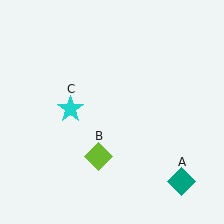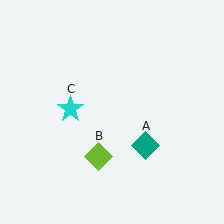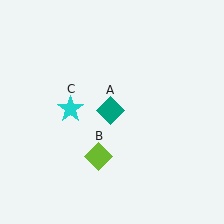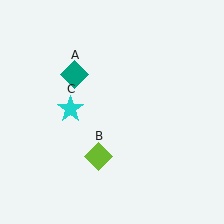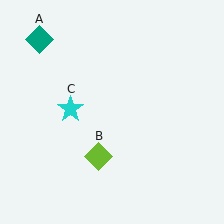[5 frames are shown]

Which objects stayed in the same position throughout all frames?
Lime diamond (object B) and cyan star (object C) remained stationary.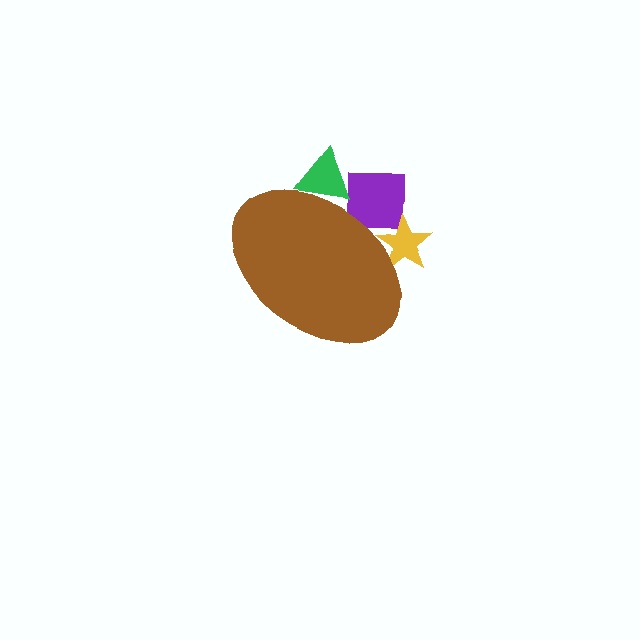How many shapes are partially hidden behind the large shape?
3 shapes are partially hidden.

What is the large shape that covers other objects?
A brown ellipse.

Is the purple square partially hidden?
Yes, the purple square is partially hidden behind the brown ellipse.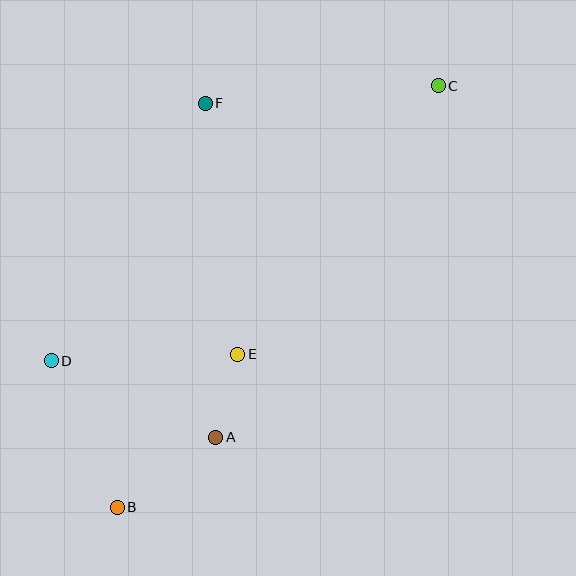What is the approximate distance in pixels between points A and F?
The distance between A and F is approximately 334 pixels.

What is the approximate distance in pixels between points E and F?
The distance between E and F is approximately 253 pixels.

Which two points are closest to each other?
Points A and E are closest to each other.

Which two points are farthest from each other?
Points B and C are farthest from each other.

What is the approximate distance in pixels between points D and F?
The distance between D and F is approximately 300 pixels.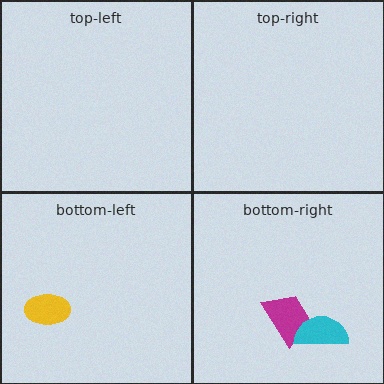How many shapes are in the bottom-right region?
2.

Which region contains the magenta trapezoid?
The bottom-right region.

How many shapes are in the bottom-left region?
1.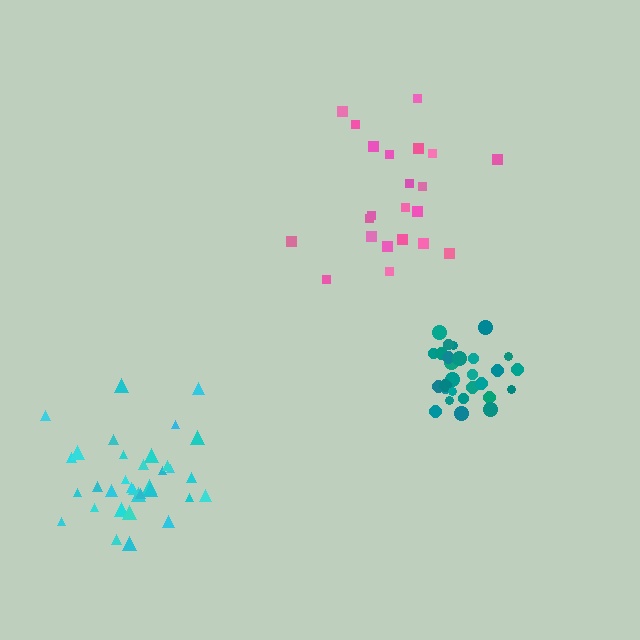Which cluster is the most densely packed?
Teal.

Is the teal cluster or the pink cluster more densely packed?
Teal.